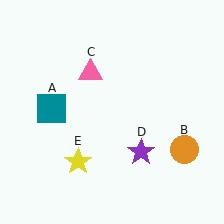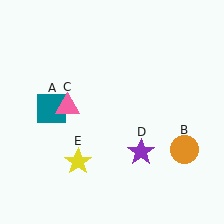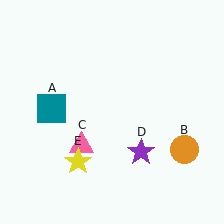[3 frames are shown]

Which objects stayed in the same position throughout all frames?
Teal square (object A) and orange circle (object B) and purple star (object D) and yellow star (object E) remained stationary.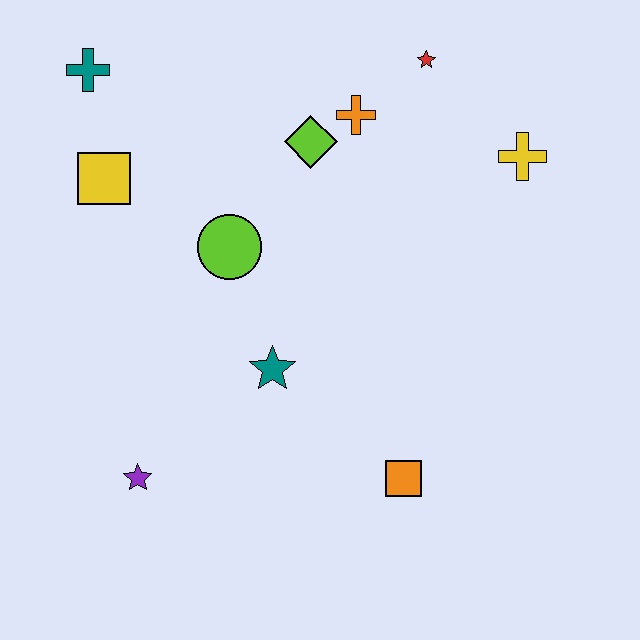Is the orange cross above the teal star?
Yes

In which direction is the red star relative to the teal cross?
The red star is to the right of the teal cross.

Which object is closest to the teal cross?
The yellow square is closest to the teal cross.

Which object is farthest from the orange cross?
The purple star is farthest from the orange cross.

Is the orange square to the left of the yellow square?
No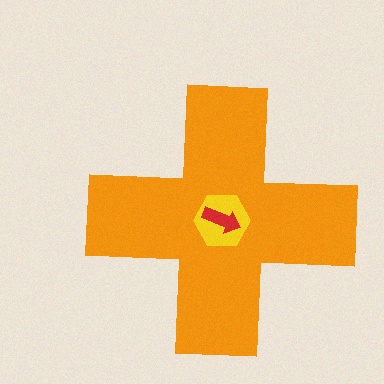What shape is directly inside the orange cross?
The yellow hexagon.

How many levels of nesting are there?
3.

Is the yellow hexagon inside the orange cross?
Yes.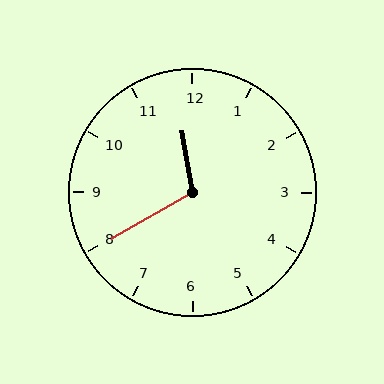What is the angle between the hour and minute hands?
Approximately 110 degrees.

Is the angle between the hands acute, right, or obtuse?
It is obtuse.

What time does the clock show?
11:40.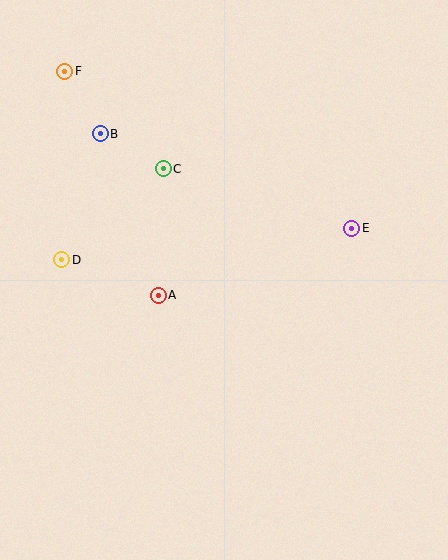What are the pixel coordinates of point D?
Point D is at (62, 260).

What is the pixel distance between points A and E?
The distance between A and E is 204 pixels.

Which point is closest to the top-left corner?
Point F is closest to the top-left corner.